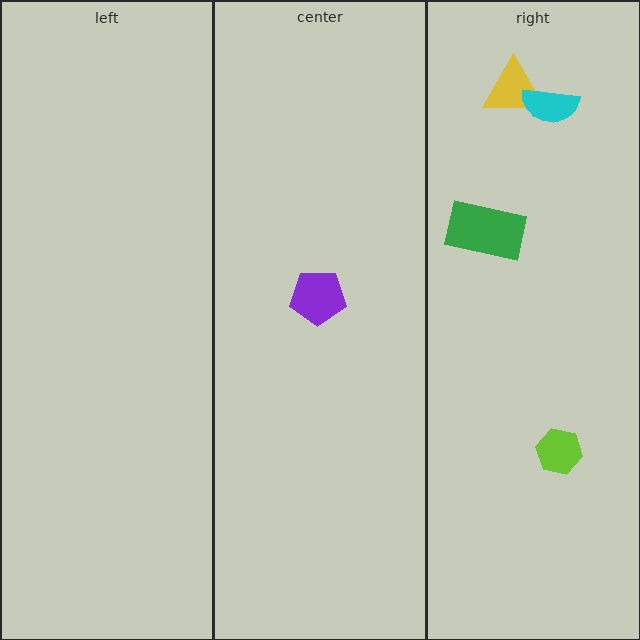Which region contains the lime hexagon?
The right region.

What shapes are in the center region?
The purple pentagon.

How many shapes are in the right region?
4.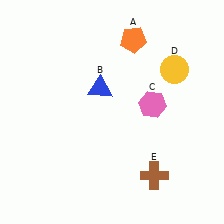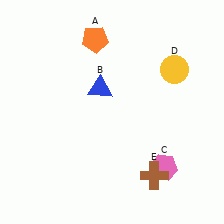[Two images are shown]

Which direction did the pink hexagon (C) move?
The pink hexagon (C) moved down.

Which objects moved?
The objects that moved are: the orange pentagon (A), the pink hexagon (C).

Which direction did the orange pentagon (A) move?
The orange pentagon (A) moved left.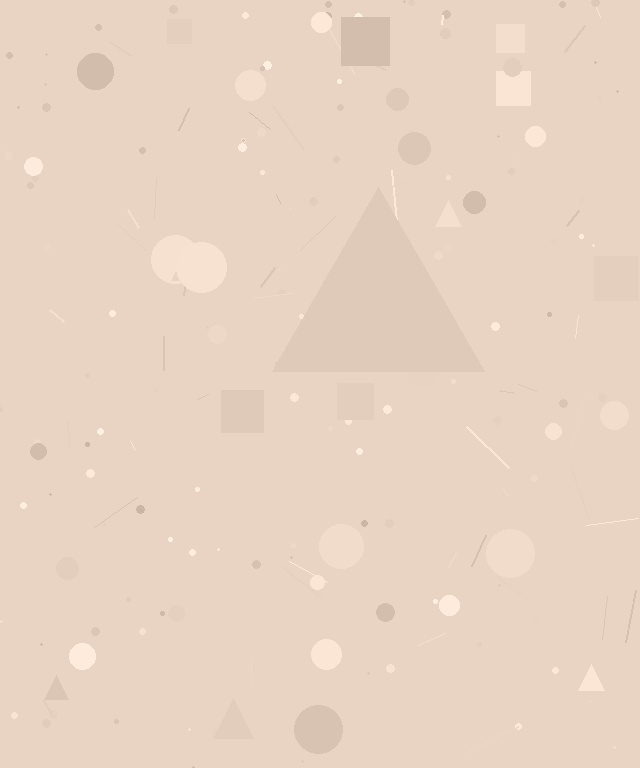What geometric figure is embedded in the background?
A triangle is embedded in the background.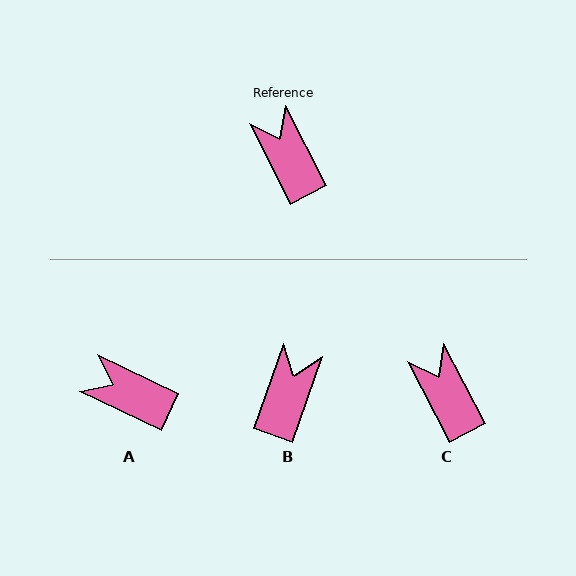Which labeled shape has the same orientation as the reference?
C.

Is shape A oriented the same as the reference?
No, it is off by about 37 degrees.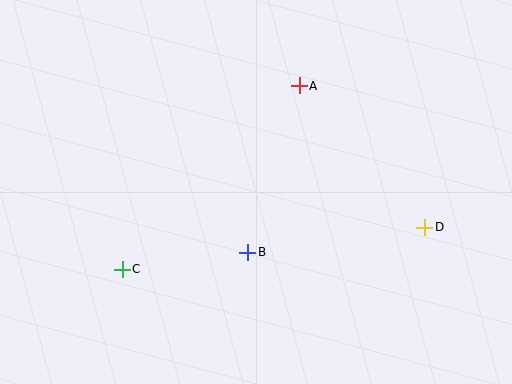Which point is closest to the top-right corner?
Point A is closest to the top-right corner.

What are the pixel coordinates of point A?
Point A is at (299, 86).